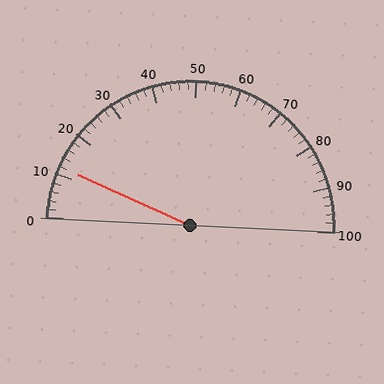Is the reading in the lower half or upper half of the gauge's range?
The reading is in the lower half of the range (0 to 100).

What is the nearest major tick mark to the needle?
The nearest major tick mark is 10.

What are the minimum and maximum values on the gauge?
The gauge ranges from 0 to 100.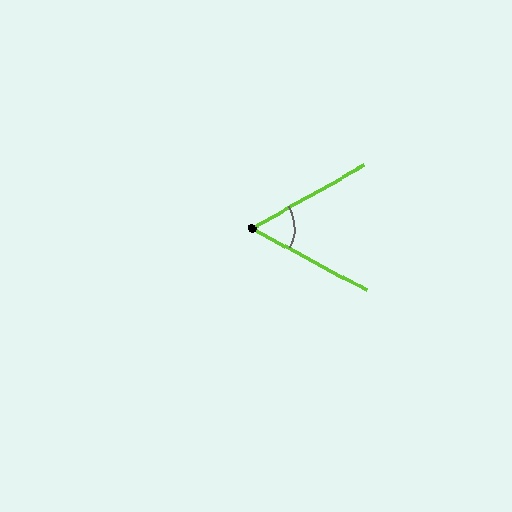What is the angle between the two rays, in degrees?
Approximately 58 degrees.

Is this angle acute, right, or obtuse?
It is acute.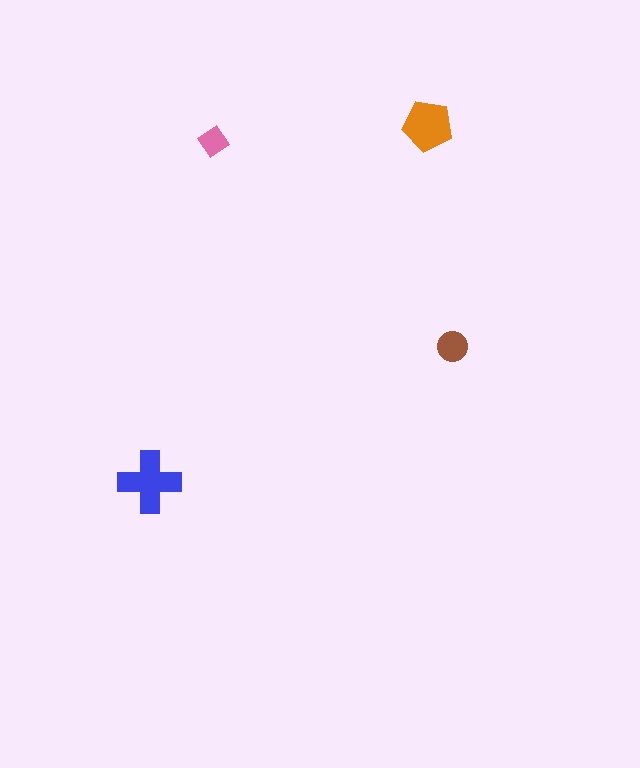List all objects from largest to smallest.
The blue cross, the orange pentagon, the brown circle, the pink diamond.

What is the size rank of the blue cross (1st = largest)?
1st.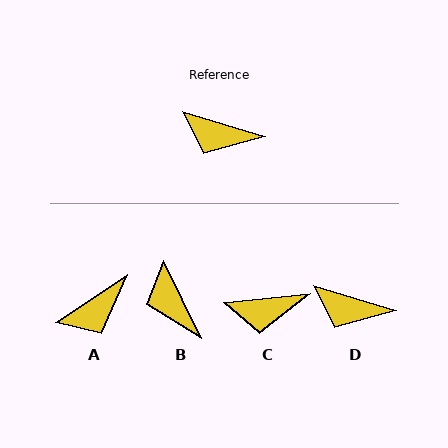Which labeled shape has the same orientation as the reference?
D.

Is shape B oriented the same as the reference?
No, it is off by about 48 degrees.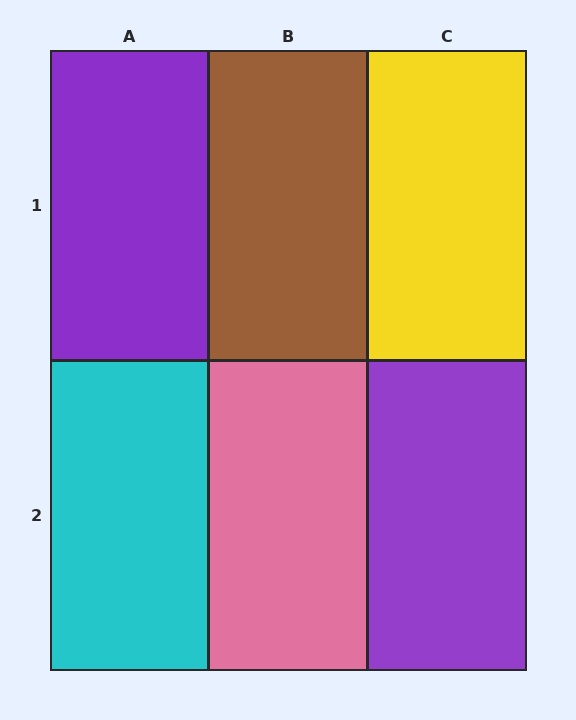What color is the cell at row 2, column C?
Purple.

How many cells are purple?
2 cells are purple.